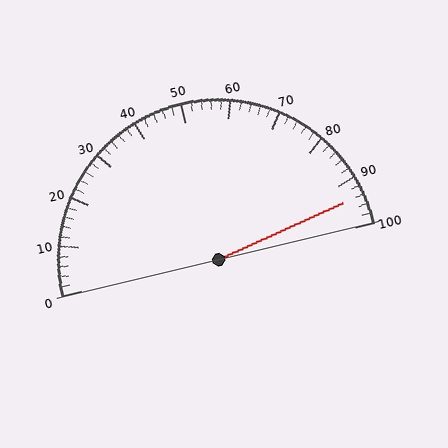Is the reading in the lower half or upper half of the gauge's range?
The reading is in the upper half of the range (0 to 100).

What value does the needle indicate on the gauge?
The needle indicates approximately 94.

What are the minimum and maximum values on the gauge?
The gauge ranges from 0 to 100.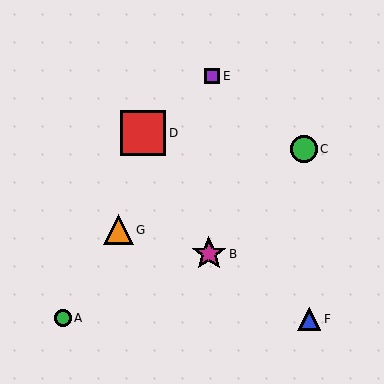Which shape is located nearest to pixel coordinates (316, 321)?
The blue triangle (labeled F) at (309, 319) is nearest to that location.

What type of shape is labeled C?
Shape C is a green circle.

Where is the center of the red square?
The center of the red square is at (143, 133).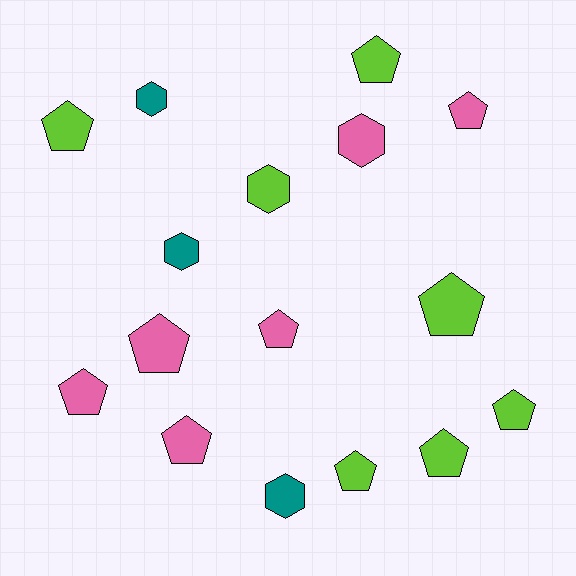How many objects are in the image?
There are 16 objects.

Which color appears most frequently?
Lime, with 7 objects.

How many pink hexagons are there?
There is 1 pink hexagon.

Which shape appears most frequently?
Pentagon, with 11 objects.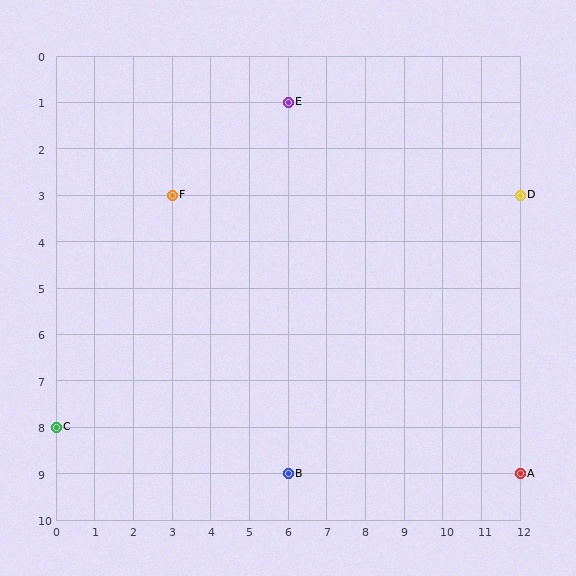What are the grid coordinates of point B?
Point B is at grid coordinates (6, 9).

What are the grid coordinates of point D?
Point D is at grid coordinates (12, 3).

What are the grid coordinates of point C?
Point C is at grid coordinates (0, 8).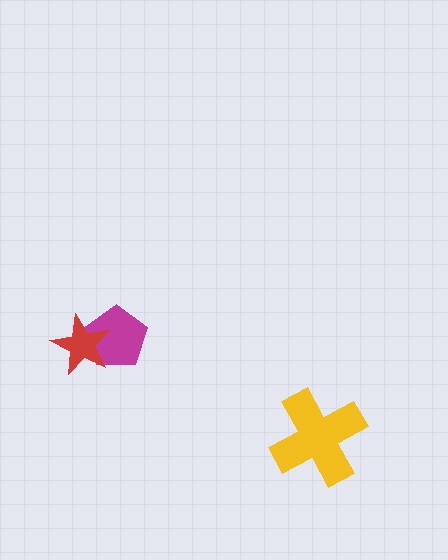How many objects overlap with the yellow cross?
0 objects overlap with the yellow cross.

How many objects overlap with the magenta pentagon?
1 object overlaps with the magenta pentagon.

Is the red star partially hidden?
No, no other shape covers it.